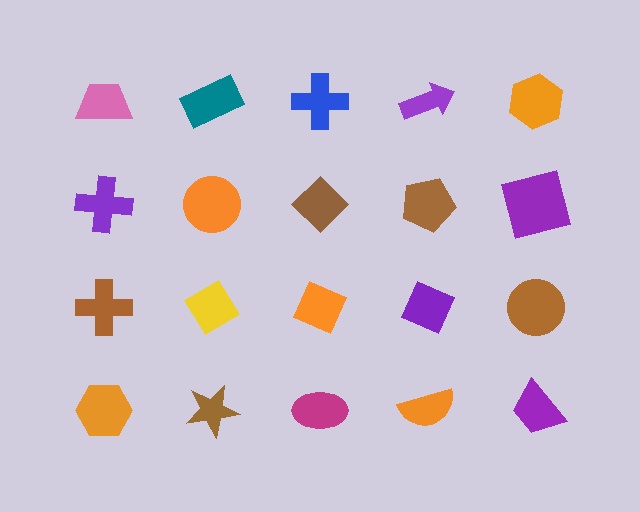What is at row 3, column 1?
A brown cross.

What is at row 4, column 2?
A brown star.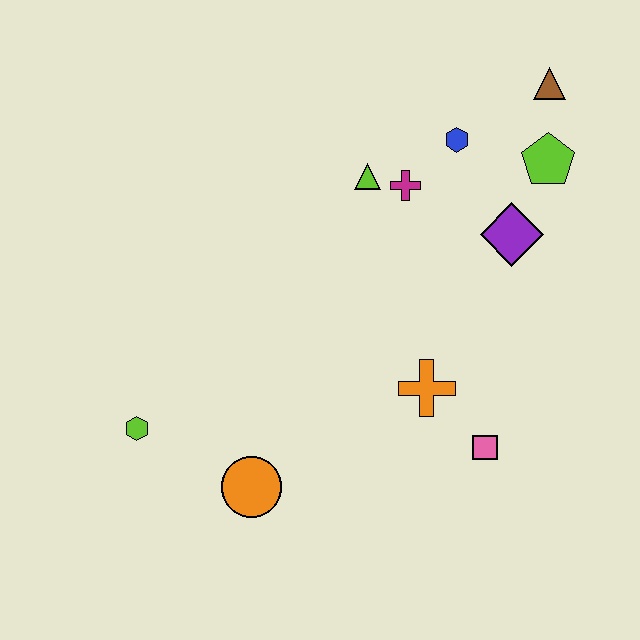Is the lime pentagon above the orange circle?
Yes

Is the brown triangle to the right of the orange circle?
Yes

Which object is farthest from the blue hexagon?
The lime hexagon is farthest from the blue hexagon.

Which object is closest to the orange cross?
The pink square is closest to the orange cross.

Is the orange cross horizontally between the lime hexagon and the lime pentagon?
Yes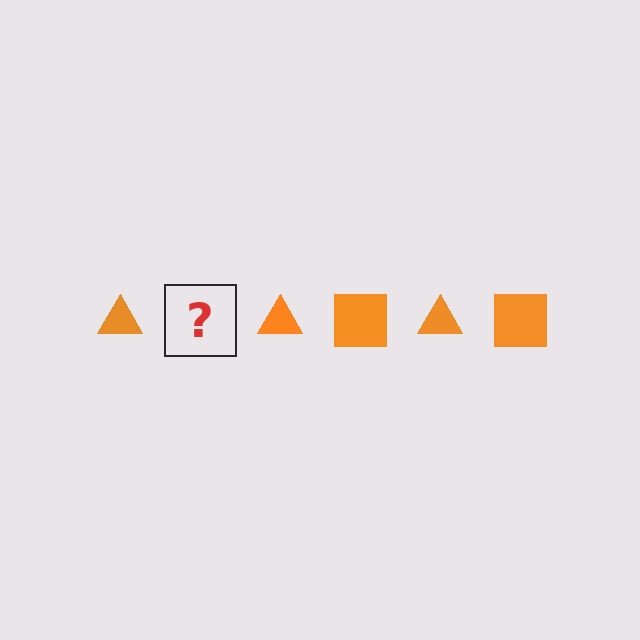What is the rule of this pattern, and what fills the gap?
The rule is that the pattern cycles through triangle, square shapes in orange. The gap should be filled with an orange square.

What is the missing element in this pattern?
The missing element is an orange square.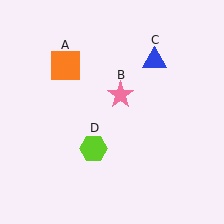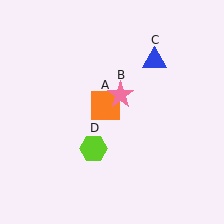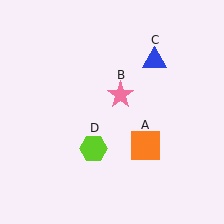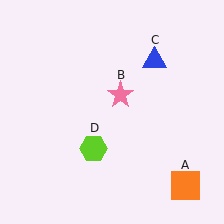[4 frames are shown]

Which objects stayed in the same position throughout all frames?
Pink star (object B) and blue triangle (object C) and lime hexagon (object D) remained stationary.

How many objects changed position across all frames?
1 object changed position: orange square (object A).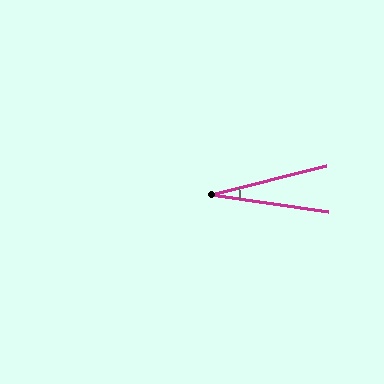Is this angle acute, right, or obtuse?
It is acute.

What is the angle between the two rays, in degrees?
Approximately 23 degrees.